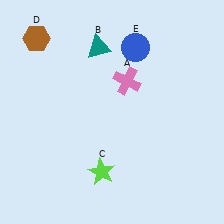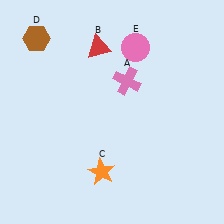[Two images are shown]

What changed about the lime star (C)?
In Image 1, C is lime. In Image 2, it changed to orange.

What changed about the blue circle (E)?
In Image 1, E is blue. In Image 2, it changed to pink.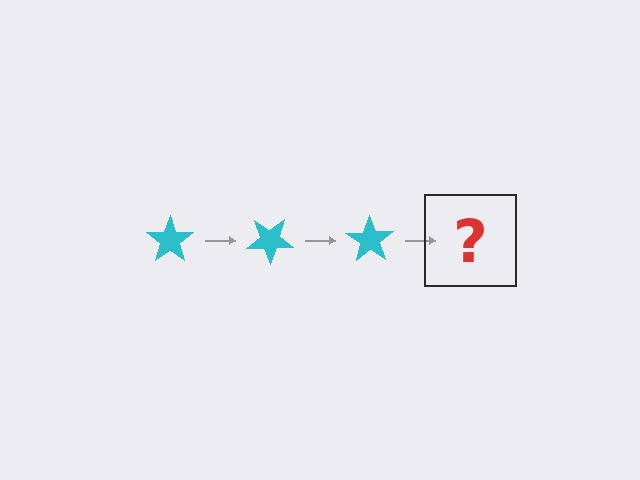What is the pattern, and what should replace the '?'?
The pattern is that the star rotates 35 degrees each step. The '?' should be a cyan star rotated 105 degrees.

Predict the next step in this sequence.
The next step is a cyan star rotated 105 degrees.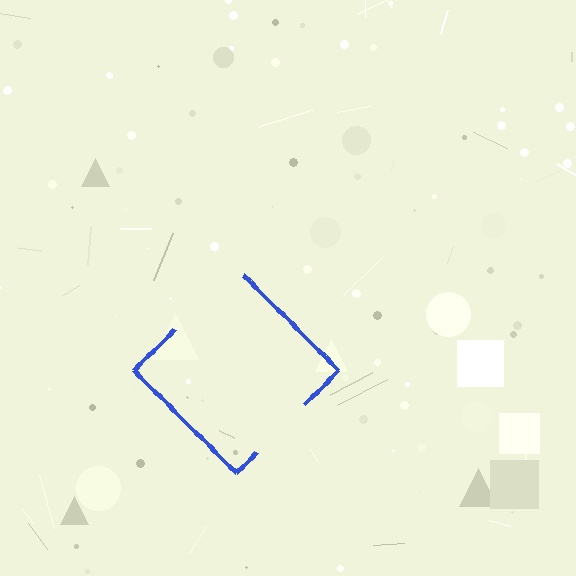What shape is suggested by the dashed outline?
The dashed outline suggests a diamond.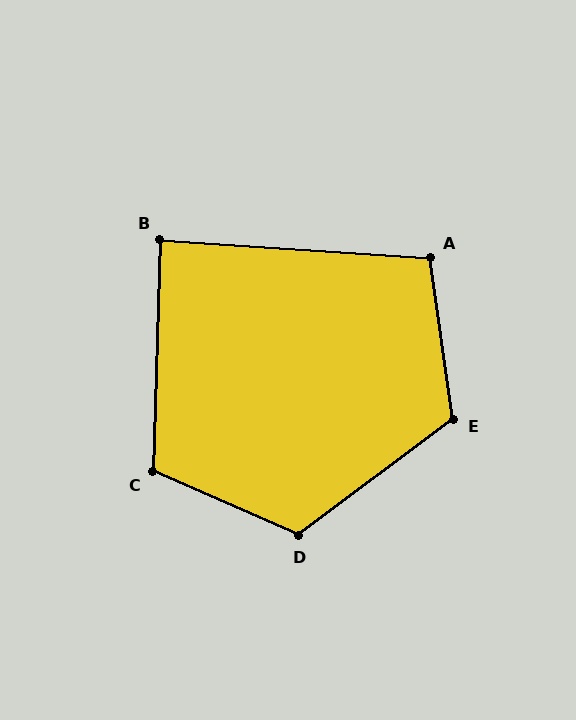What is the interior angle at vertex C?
Approximately 112 degrees (obtuse).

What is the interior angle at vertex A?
Approximately 102 degrees (obtuse).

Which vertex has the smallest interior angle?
B, at approximately 88 degrees.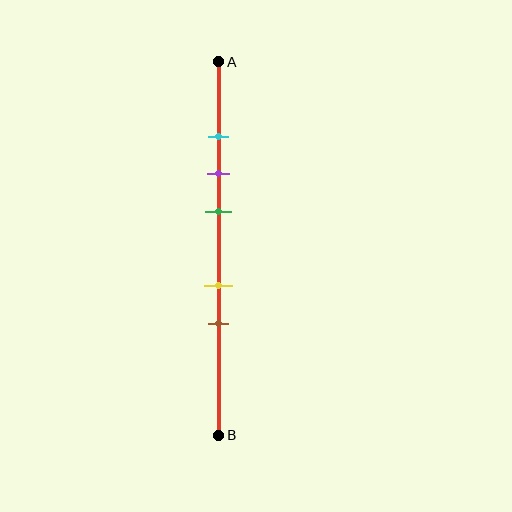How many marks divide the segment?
There are 5 marks dividing the segment.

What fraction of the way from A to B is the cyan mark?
The cyan mark is approximately 20% (0.2) of the way from A to B.